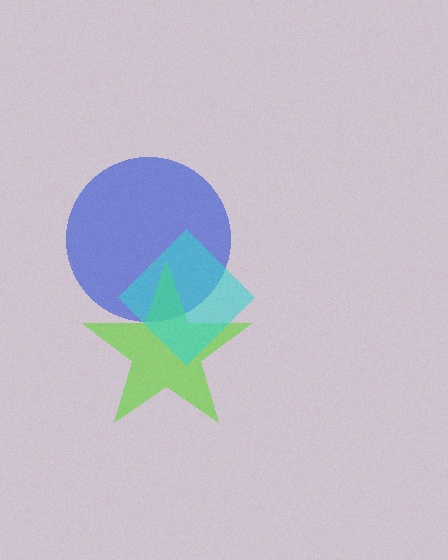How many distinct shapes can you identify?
There are 3 distinct shapes: a blue circle, a lime star, a cyan diamond.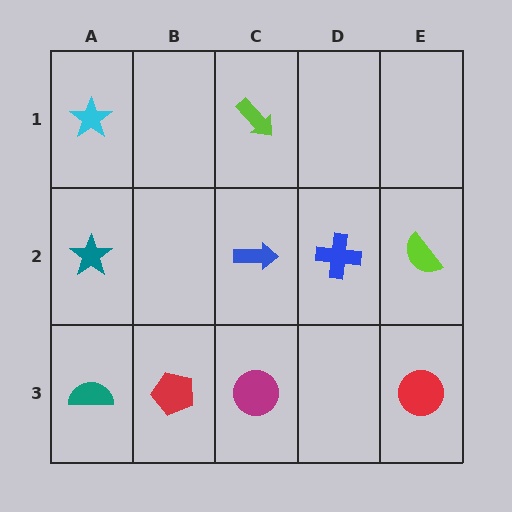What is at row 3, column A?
A teal semicircle.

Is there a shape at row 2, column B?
No, that cell is empty.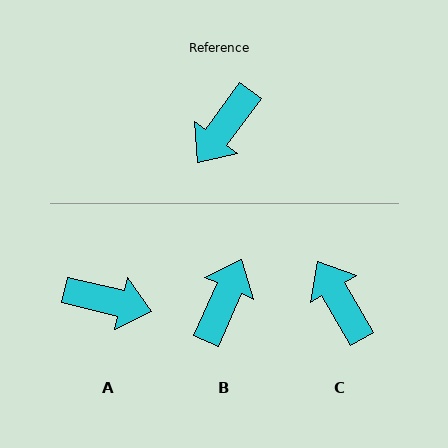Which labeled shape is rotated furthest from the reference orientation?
B, about 167 degrees away.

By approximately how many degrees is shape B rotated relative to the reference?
Approximately 167 degrees clockwise.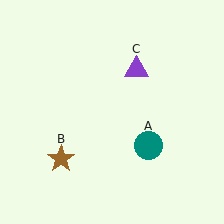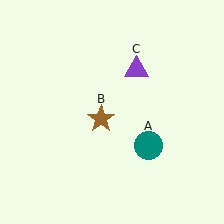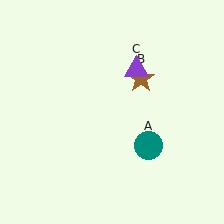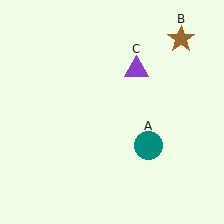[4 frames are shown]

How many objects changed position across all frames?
1 object changed position: brown star (object B).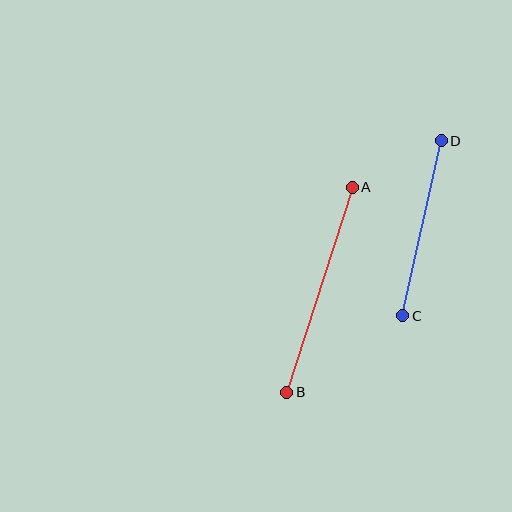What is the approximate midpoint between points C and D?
The midpoint is at approximately (422, 228) pixels.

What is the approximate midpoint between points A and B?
The midpoint is at approximately (319, 290) pixels.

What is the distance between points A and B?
The distance is approximately 215 pixels.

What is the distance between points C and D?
The distance is approximately 179 pixels.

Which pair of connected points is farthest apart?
Points A and B are farthest apart.